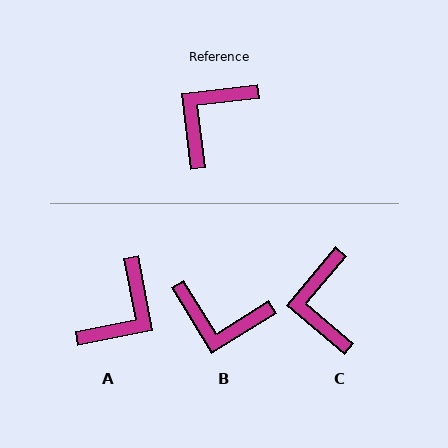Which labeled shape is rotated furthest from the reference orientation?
A, about 176 degrees away.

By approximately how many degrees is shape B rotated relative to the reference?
Approximately 115 degrees counter-clockwise.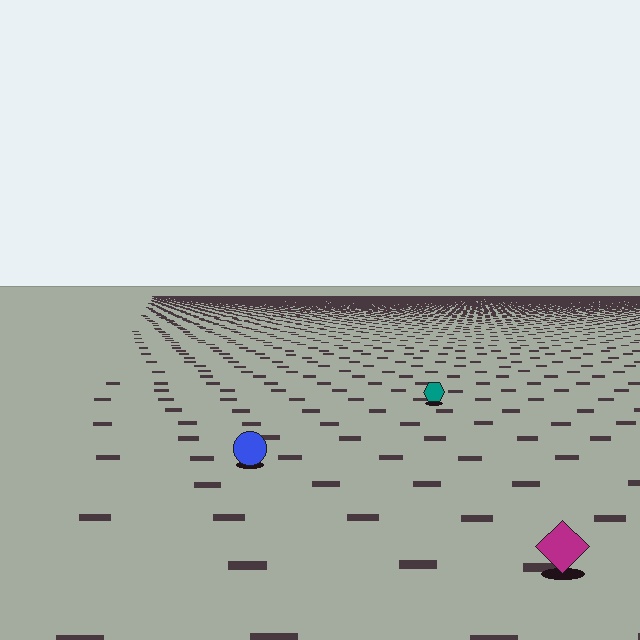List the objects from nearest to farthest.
From nearest to farthest: the magenta diamond, the blue circle, the teal hexagon.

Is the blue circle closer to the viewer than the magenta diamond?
No. The magenta diamond is closer — you can tell from the texture gradient: the ground texture is coarser near it.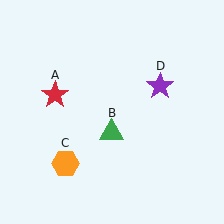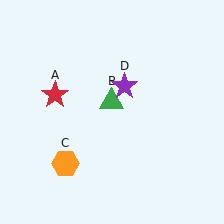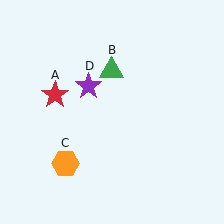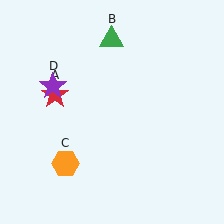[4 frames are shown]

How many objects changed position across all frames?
2 objects changed position: green triangle (object B), purple star (object D).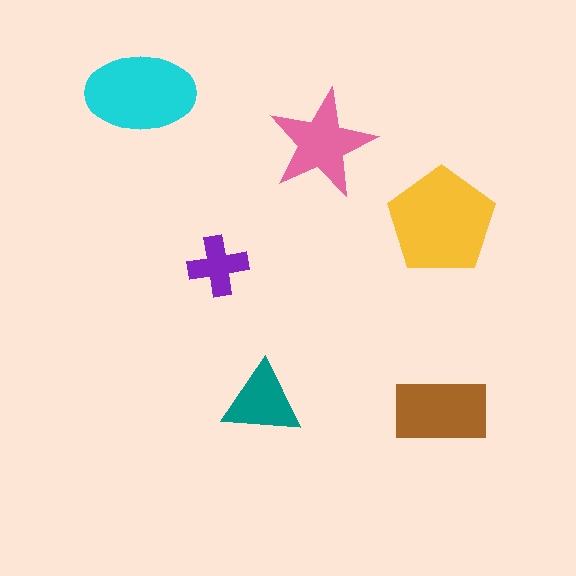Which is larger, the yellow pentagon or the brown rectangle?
The yellow pentagon.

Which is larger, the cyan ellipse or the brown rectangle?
The cyan ellipse.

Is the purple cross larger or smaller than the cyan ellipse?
Smaller.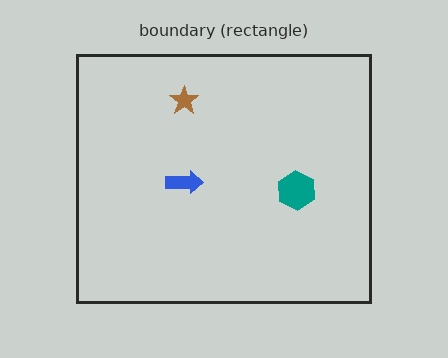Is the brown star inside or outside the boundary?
Inside.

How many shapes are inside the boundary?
3 inside, 0 outside.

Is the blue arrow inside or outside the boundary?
Inside.